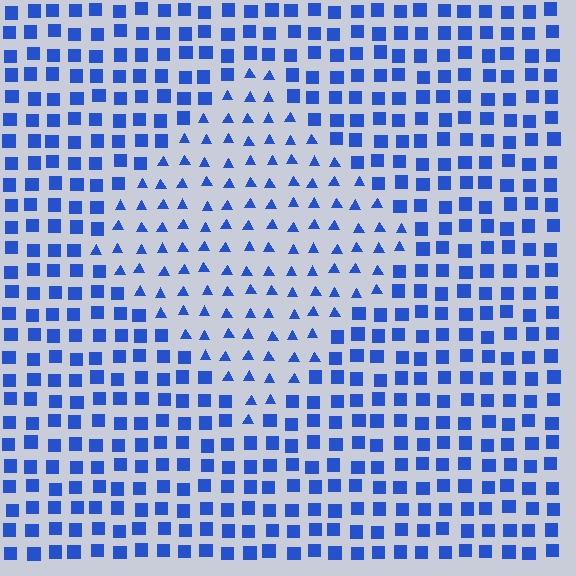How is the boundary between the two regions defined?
The boundary is defined by a change in element shape: triangles inside vs. squares outside. All elements share the same color and spacing.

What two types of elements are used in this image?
The image uses triangles inside the diamond region and squares outside it.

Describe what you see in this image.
The image is filled with small blue elements arranged in a uniform grid. A diamond-shaped region contains triangles, while the surrounding area contains squares. The boundary is defined purely by the change in element shape.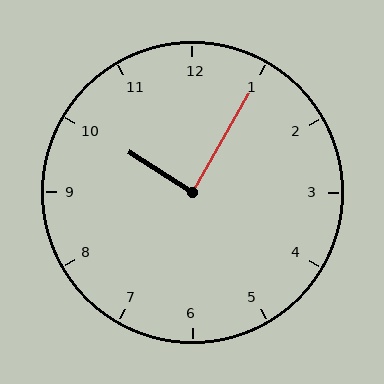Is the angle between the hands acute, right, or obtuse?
It is right.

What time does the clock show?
10:05.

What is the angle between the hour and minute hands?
Approximately 88 degrees.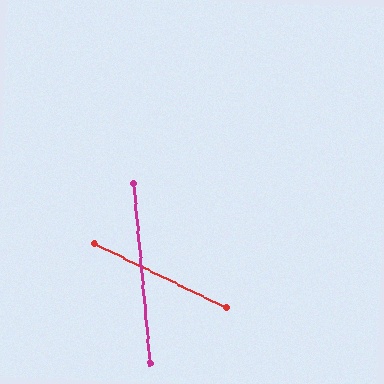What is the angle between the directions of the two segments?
Approximately 59 degrees.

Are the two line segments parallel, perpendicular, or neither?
Neither parallel nor perpendicular — they differ by about 59°.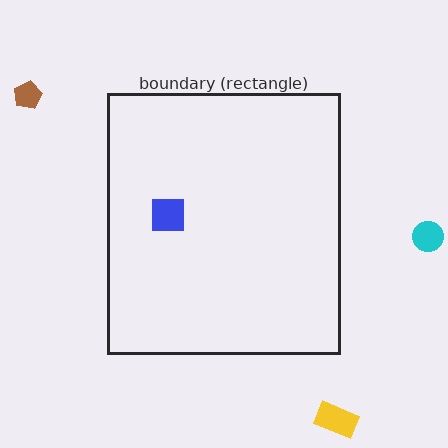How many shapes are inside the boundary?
1 inside, 3 outside.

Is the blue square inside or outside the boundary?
Inside.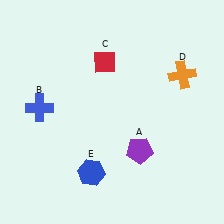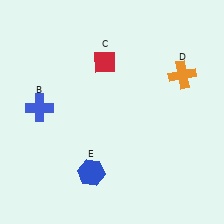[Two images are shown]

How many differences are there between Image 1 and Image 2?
There is 1 difference between the two images.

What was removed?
The purple pentagon (A) was removed in Image 2.